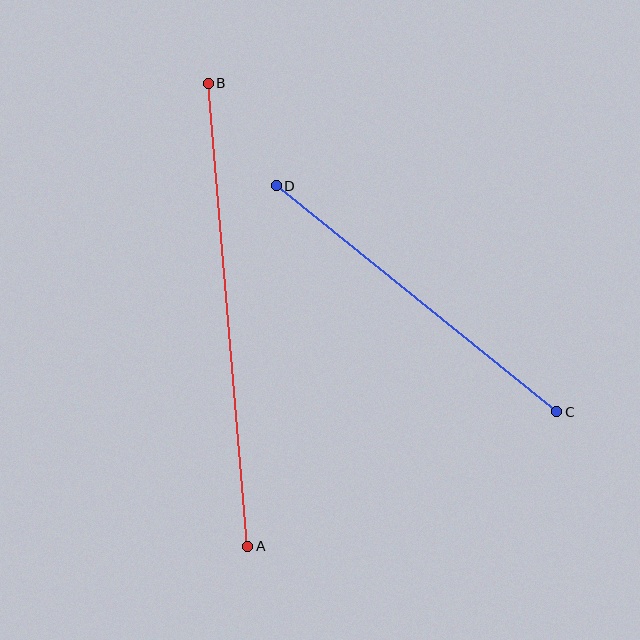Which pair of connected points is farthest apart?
Points A and B are farthest apart.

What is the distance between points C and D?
The distance is approximately 360 pixels.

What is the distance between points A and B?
The distance is approximately 465 pixels.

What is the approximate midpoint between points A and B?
The midpoint is at approximately (228, 315) pixels.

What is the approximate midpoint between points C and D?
The midpoint is at approximately (416, 299) pixels.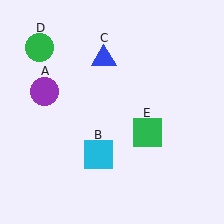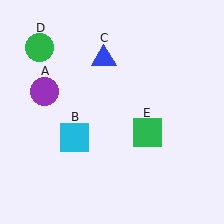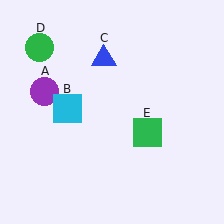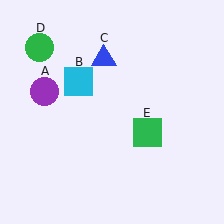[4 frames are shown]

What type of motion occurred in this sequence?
The cyan square (object B) rotated clockwise around the center of the scene.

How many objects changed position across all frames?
1 object changed position: cyan square (object B).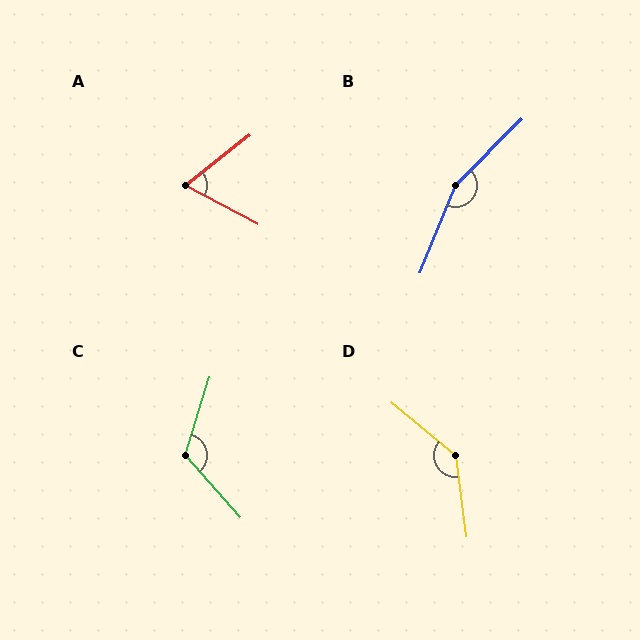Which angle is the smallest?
A, at approximately 66 degrees.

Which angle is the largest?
B, at approximately 158 degrees.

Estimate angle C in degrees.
Approximately 121 degrees.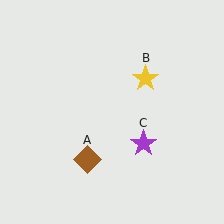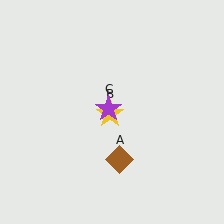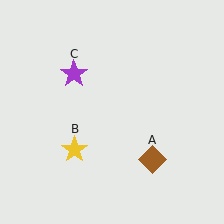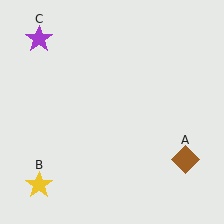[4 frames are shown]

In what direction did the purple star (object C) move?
The purple star (object C) moved up and to the left.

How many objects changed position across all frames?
3 objects changed position: brown diamond (object A), yellow star (object B), purple star (object C).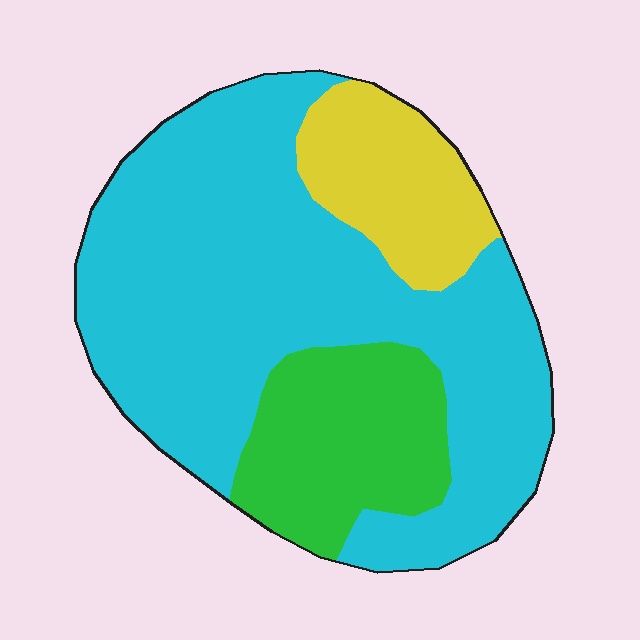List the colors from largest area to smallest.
From largest to smallest: cyan, green, yellow.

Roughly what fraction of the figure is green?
Green covers roughly 20% of the figure.